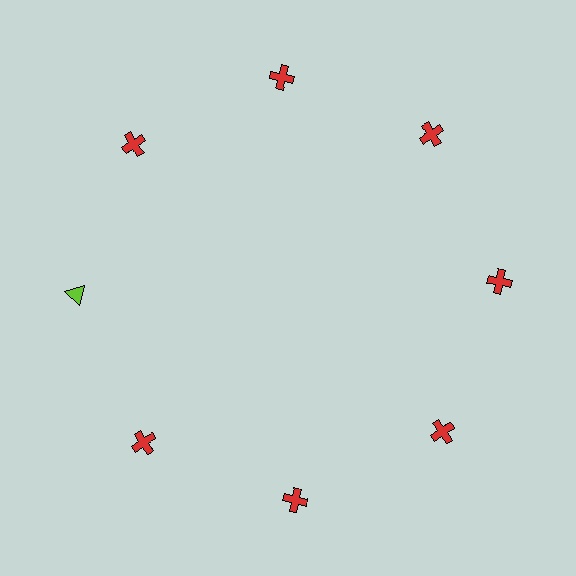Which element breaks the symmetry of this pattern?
The lime triangle at roughly the 9 o'clock position breaks the symmetry. All other shapes are red crosses.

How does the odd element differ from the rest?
It differs in both color (lime instead of red) and shape (triangle instead of cross).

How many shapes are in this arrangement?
There are 8 shapes arranged in a ring pattern.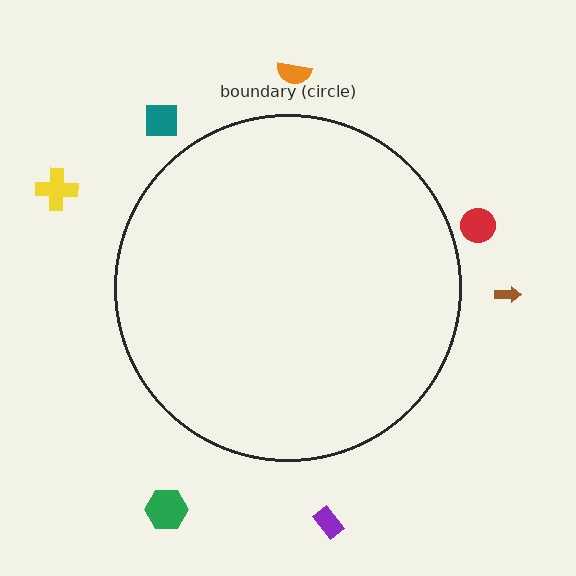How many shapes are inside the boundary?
0 inside, 7 outside.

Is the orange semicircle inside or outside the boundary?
Outside.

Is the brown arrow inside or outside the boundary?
Outside.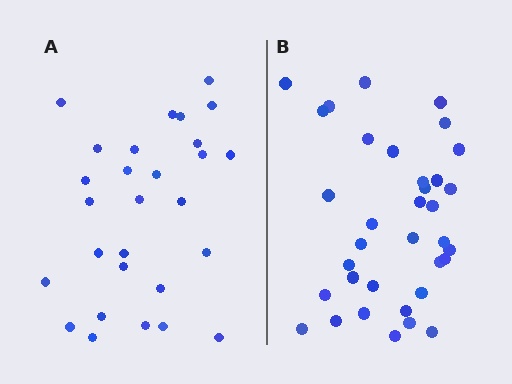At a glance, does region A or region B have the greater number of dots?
Region B (the right region) has more dots.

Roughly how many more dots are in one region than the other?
Region B has roughly 8 or so more dots than region A.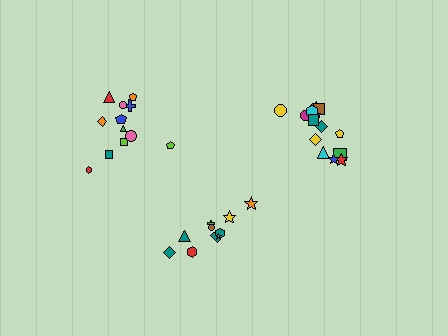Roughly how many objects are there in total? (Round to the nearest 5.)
Roughly 35 objects in total.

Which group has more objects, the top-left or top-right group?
The top-right group.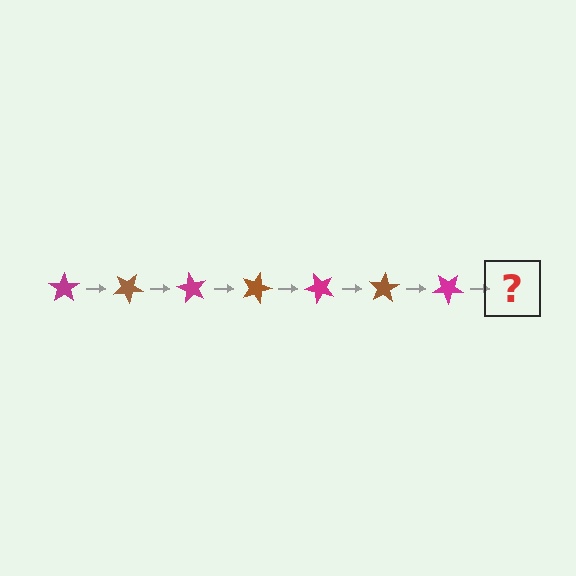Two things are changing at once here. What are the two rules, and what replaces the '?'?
The two rules are that it rotates 30 degrees each step and the color cycles through magenta and brown. The '?' should be a brown star, rotated 210 degrees from the start.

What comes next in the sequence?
The next element should be a brown star, rotated 210 degrees from the start.